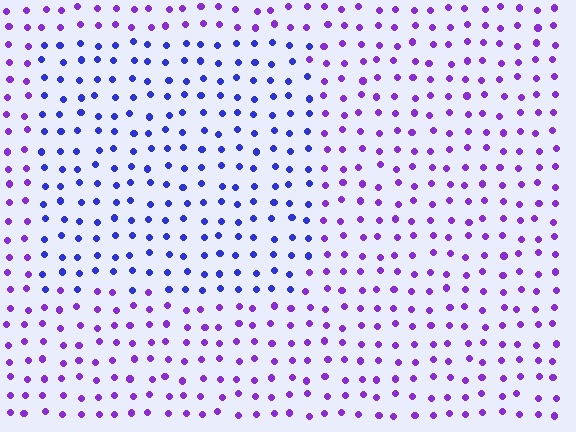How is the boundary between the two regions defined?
The boundary is defined purely by a slight shift in hue (about 38 degrees). Spacing, size, and orientation are identical on both sides.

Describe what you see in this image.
The image is filled with small purple elements in a uniform arrangement. A rectangle-shaped region is visible where the elements are tinted to a slightly different hue, forming a subtle color boundary.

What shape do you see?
I see a rectangle.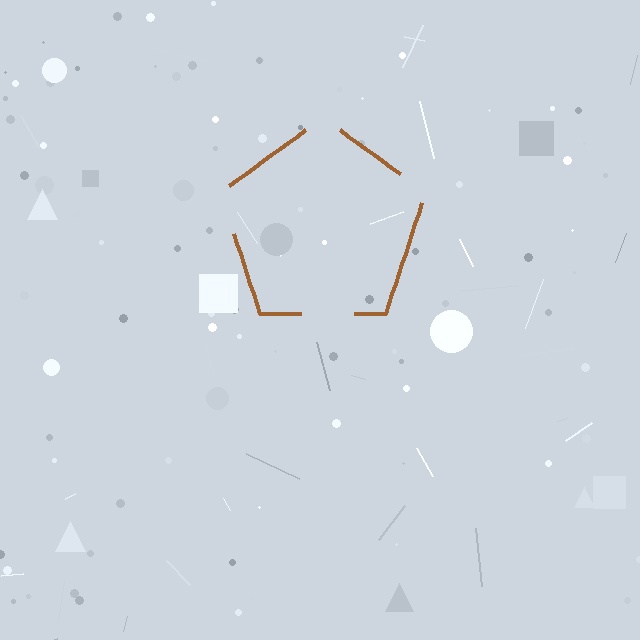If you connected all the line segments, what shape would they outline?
They would outline a pentagon.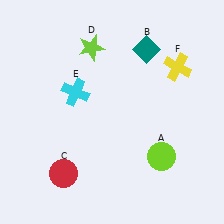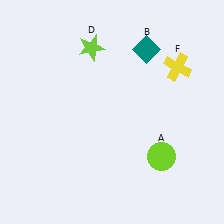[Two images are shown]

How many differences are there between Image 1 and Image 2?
There are 2 differences between the two images.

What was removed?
The cyan cross (E), the red circle (C) were removed in Image 2.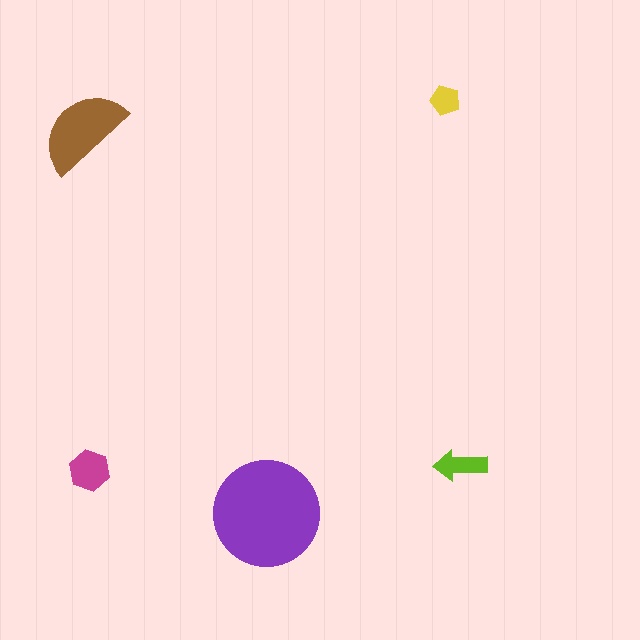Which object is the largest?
The purple circle.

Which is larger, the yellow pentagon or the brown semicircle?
The brown semicircle.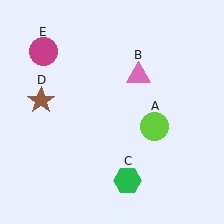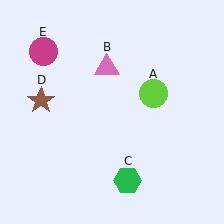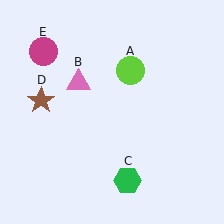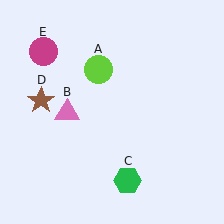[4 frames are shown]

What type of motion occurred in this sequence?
The lime circle (object A), pink triangle (object B) rotated counterclockwise around the center of the scene.